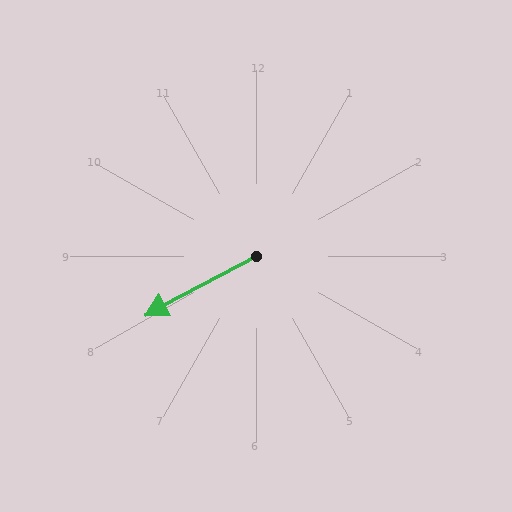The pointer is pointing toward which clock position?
Roughly 8 o'clock.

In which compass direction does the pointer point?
Southwest.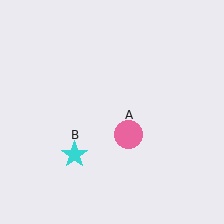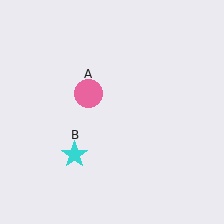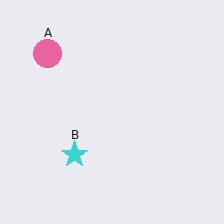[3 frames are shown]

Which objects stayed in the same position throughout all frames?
Cyan star (object B) remained stationary.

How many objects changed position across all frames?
1 object changed position: pink circle (object A).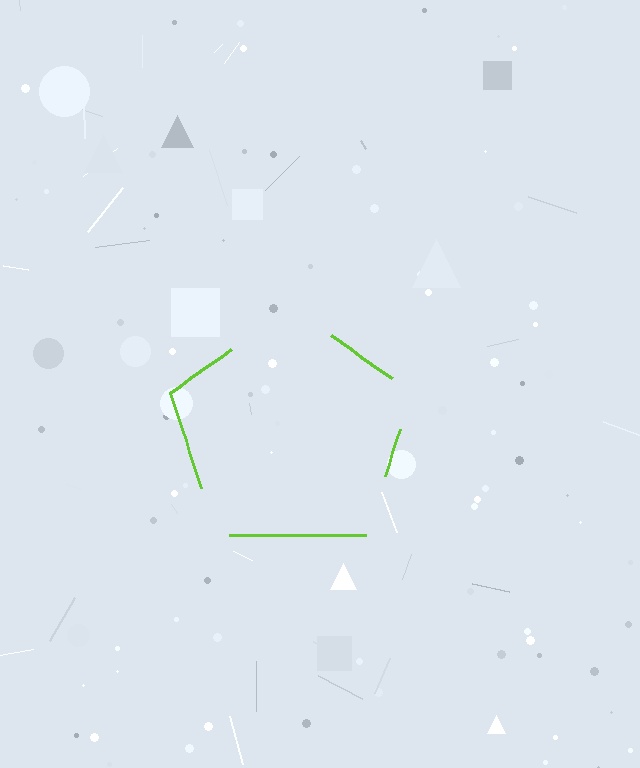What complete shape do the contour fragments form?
The contour fragments form a pentagon.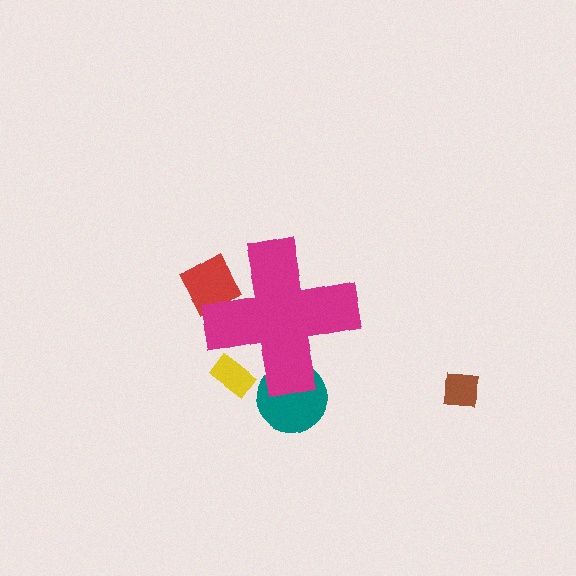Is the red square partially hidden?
Yes, the red square is partially hidden behind the magenta cross.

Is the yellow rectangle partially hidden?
Yes, the yellow rectangle is partially hidden behind the magenta cross.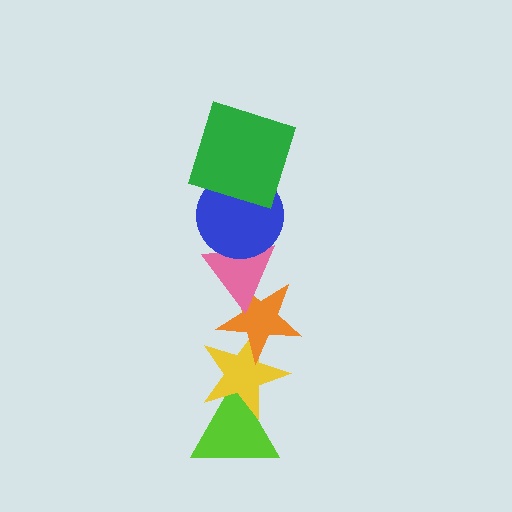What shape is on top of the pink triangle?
The blue circle is on top of the pink triangle.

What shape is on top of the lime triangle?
The yellow star is on top of the lime triangle.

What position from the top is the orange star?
The orange star is 4th from the top.